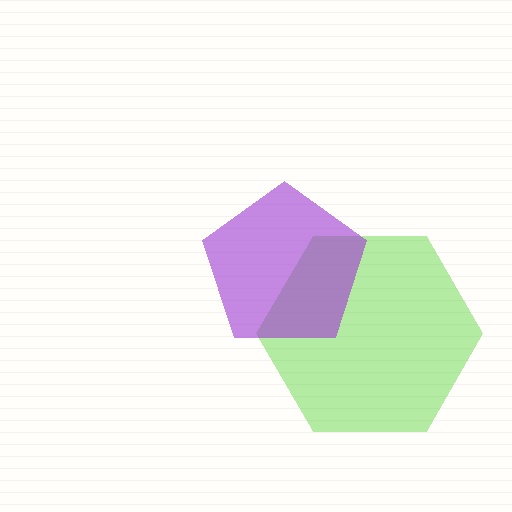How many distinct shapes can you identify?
There are 2 distinct shapes: a lime hexagon, a purple pentagon.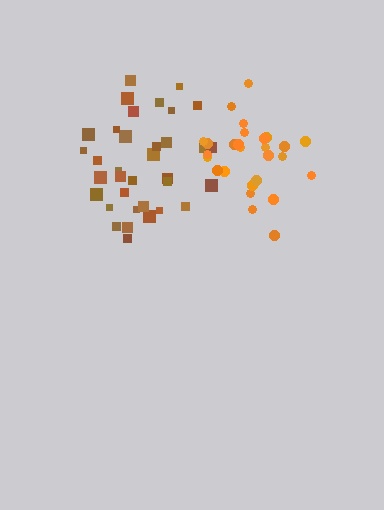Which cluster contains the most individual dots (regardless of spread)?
Brown (35).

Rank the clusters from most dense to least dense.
orange, brown.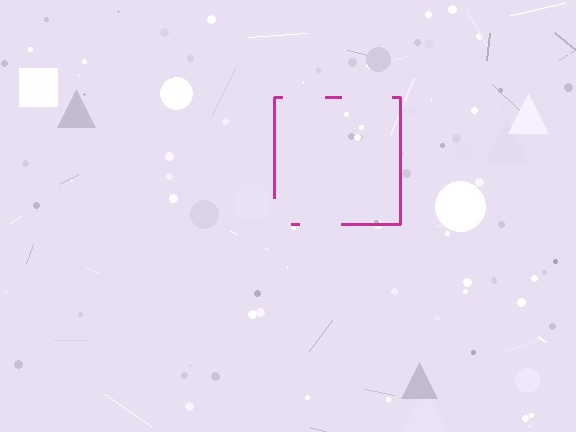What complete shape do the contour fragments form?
The contour fragments form a square.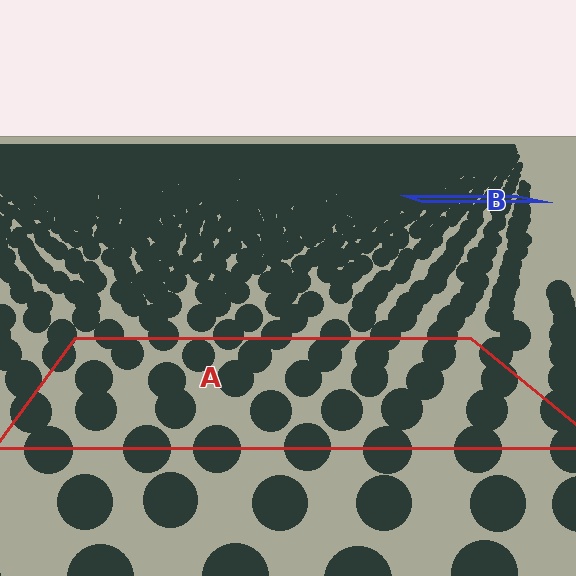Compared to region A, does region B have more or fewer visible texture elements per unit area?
Region B has more texture elements per unit area — they are packed more densely because it is farther away.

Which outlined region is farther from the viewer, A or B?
Region B is farther from the viewer — the texture elements inside it appear smaller and more densely packed.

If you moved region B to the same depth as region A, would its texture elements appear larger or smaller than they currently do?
They would appear larger. At a closer depth, the same texture elements are projected at a bigger on-screen size.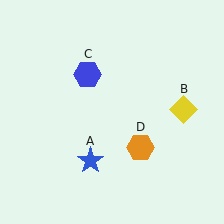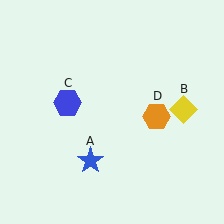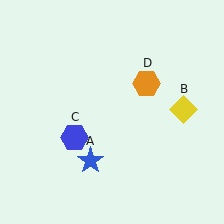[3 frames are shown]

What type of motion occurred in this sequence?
The blue hexagon (object C), orange hexagon (object D) rotated counterclockwise around the center of the scene.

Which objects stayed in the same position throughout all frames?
Blue star (object A) and yellow diamond (object B) remained stationary.